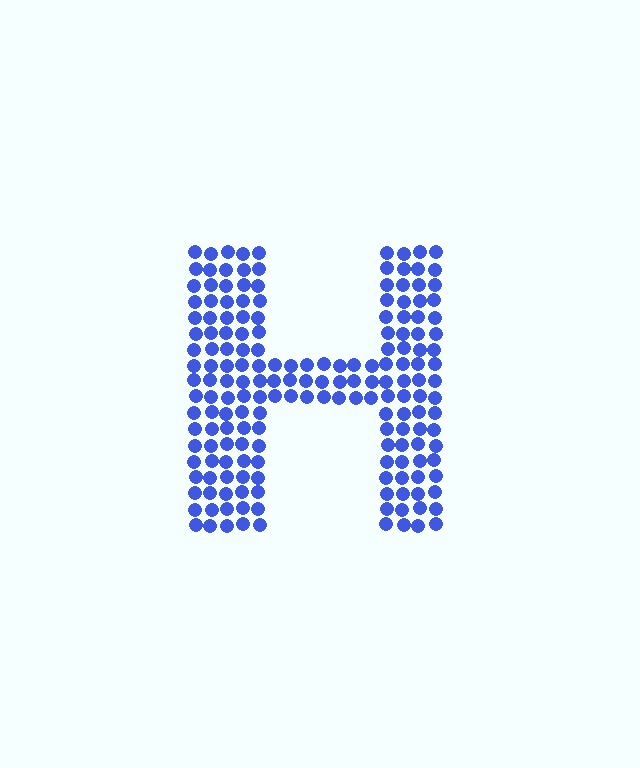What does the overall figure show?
The overall figure shows the letter H.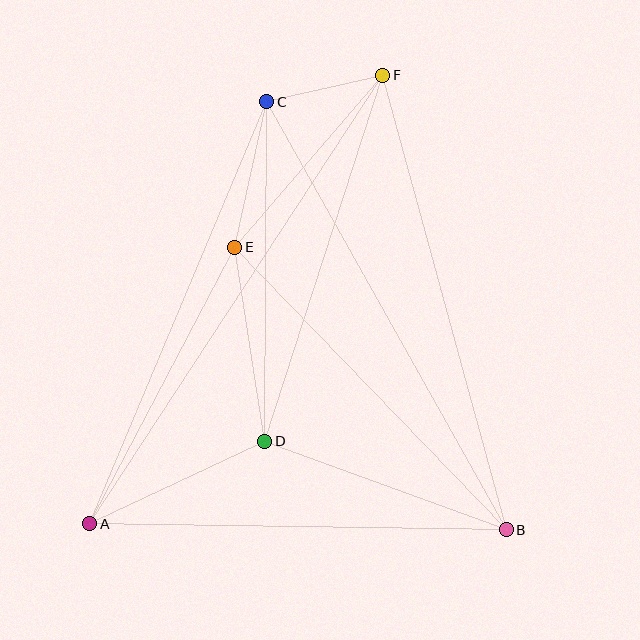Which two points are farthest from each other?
Points A and F are farthest from each other.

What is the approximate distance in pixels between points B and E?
The distance between B and E is approximately 392 pixels.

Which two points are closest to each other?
Points C and F are closest to each other.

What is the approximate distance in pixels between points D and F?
The distance between D and F is approximately 384 pixels.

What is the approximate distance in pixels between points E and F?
The distance between E and F is approximately 227 pixels.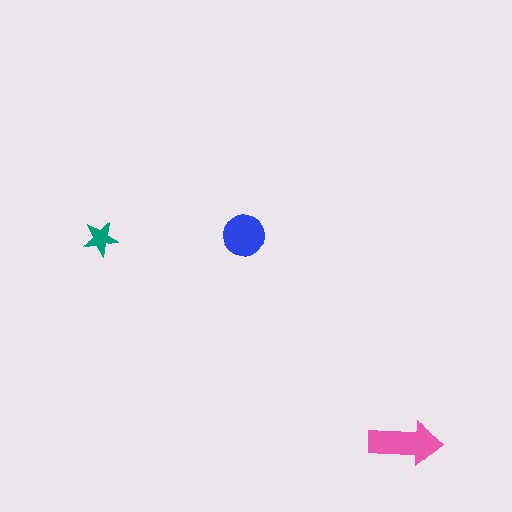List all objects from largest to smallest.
The pink arrow, the blue circle, the teal star.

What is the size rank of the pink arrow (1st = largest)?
1st.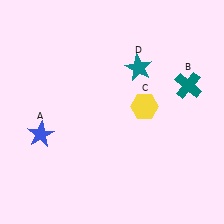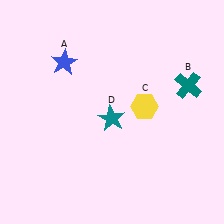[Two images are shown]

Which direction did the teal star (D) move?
The teal star (D) moved down.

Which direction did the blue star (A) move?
The blue star (A) moved up.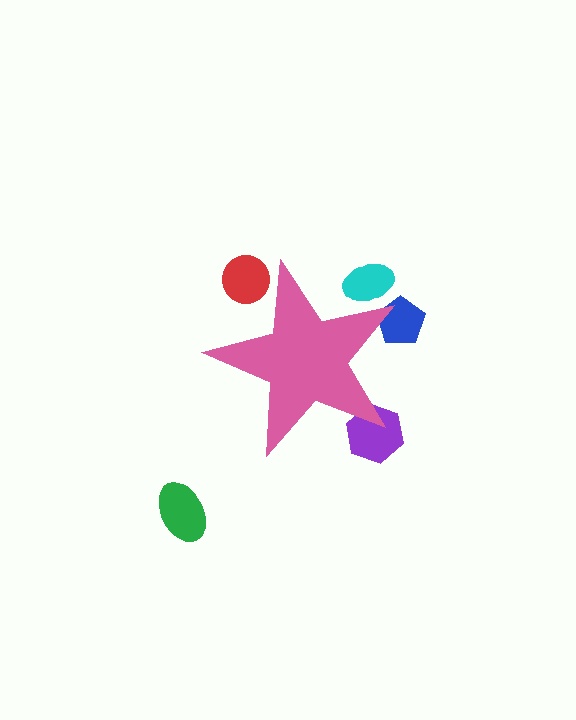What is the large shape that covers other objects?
A pink star.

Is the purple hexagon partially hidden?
Yes, the purple hexagon is partially hidden behind the pink star.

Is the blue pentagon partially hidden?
Yes, the blue pentagon is partially hidden behind the pink star.